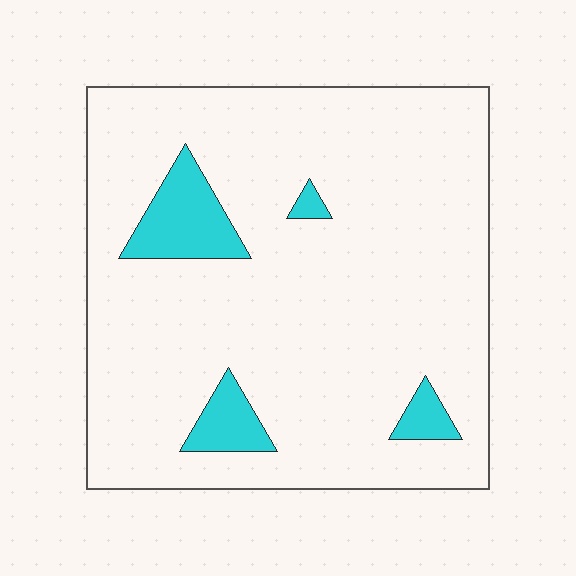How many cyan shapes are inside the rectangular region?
4.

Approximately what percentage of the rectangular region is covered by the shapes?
Approximately 10%.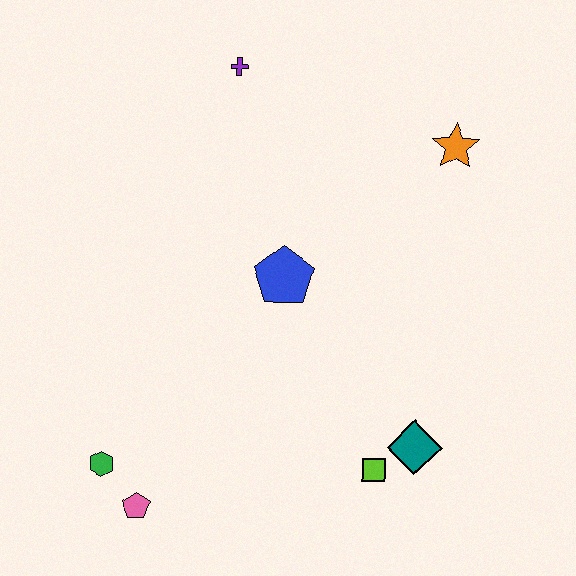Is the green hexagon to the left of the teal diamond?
Yes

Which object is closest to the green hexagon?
The pink pentagon is closest to the green hexagon.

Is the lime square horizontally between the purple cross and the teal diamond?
Yes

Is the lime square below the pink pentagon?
No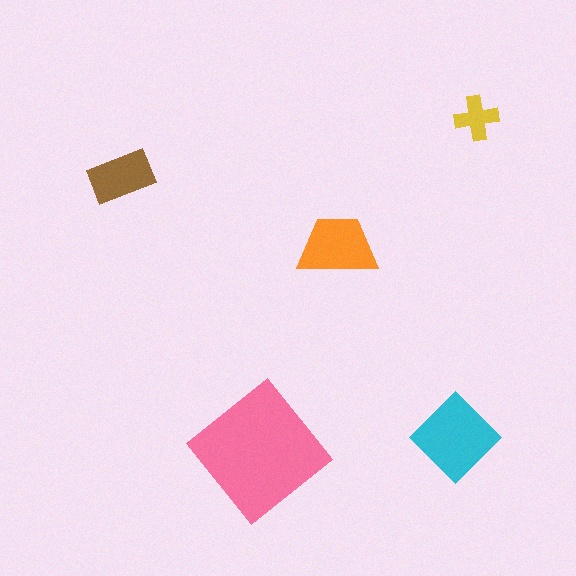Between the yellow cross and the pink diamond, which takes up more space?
The pink diamond.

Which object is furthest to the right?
The yellow cross is rightmost.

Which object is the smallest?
The yellow cross.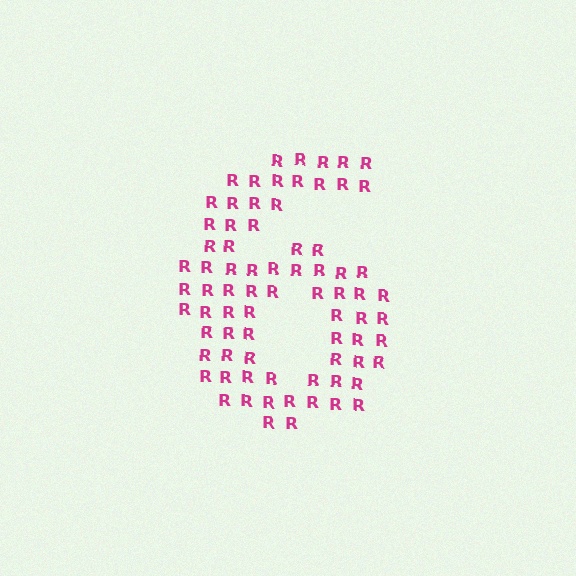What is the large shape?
The large shape is the digit 6.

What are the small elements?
The small elements are letter R's.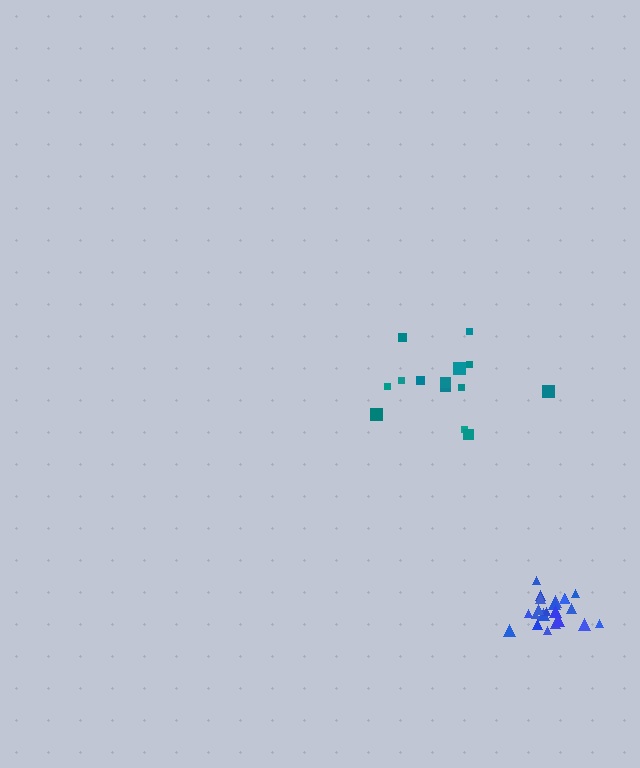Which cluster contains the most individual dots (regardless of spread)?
Blue (22).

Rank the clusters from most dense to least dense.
blue, teal.